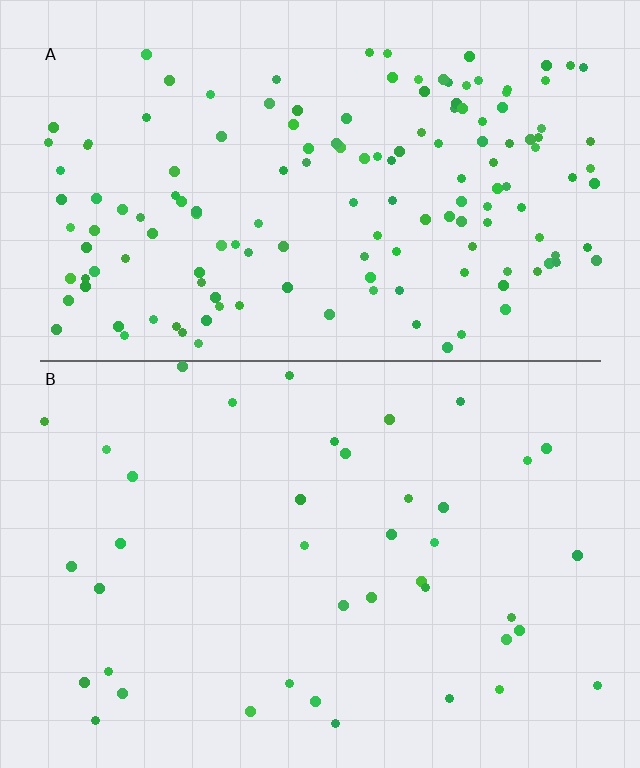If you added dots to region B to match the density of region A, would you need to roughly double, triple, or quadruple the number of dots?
Approximately quadruple.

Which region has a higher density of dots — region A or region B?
A (the top).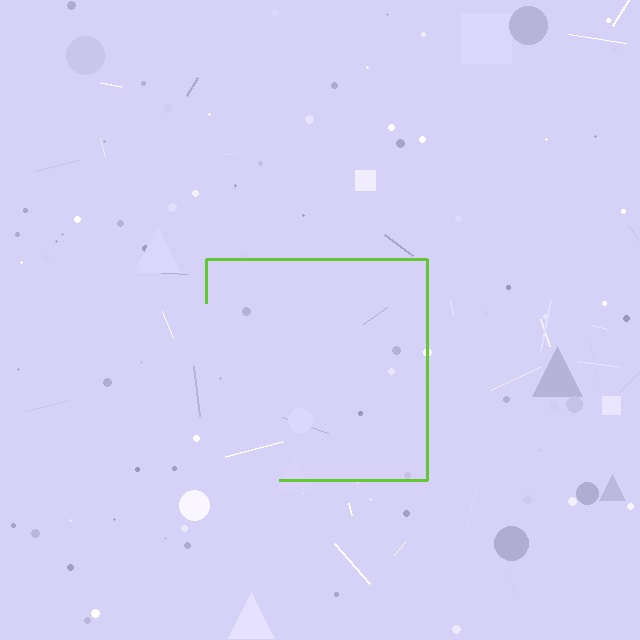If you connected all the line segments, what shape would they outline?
They would outline a square.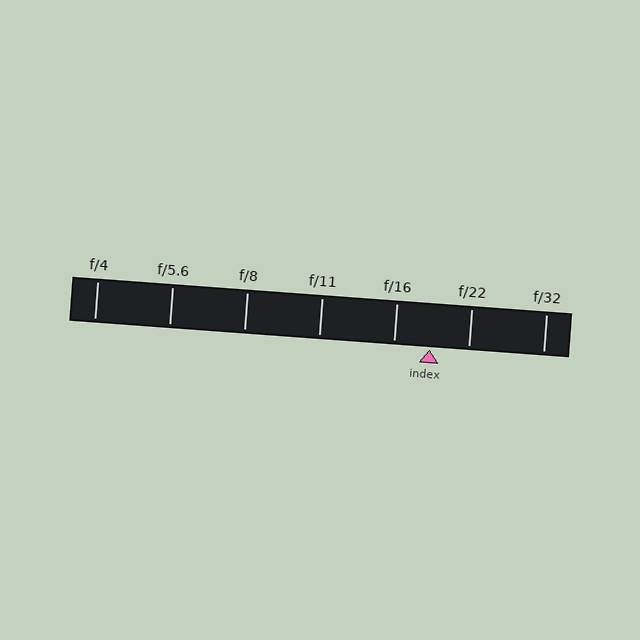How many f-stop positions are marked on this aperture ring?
There are 7 f-stop positions marked.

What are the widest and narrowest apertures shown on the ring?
The widest aperture shown is f/4 and the narrowest is f/32.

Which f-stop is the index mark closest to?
The index mark is closest to f/16.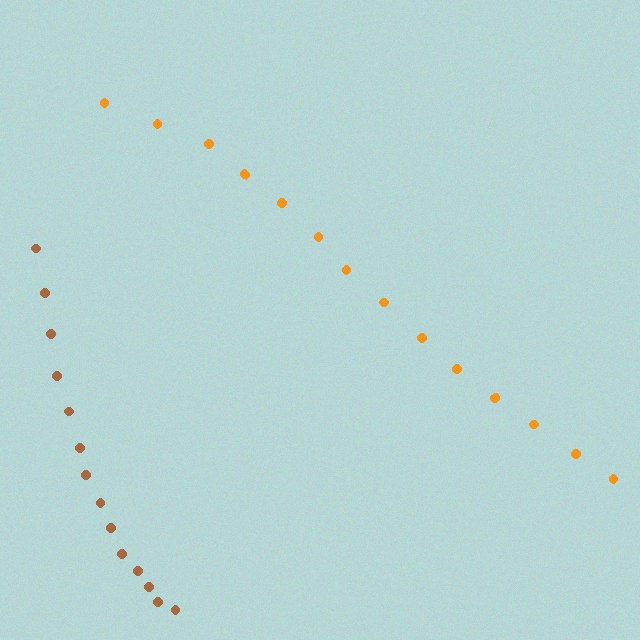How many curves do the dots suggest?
There are 2 distinct paths.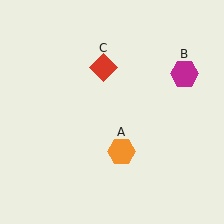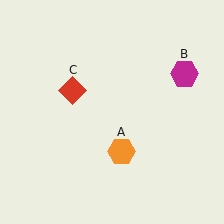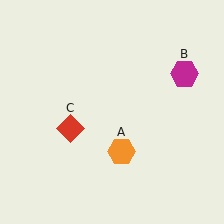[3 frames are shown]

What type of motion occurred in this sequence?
The red diamond (object C) rotated counterclockwise around the center of the scene.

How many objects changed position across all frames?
1 object changed position: red diamond (object C).